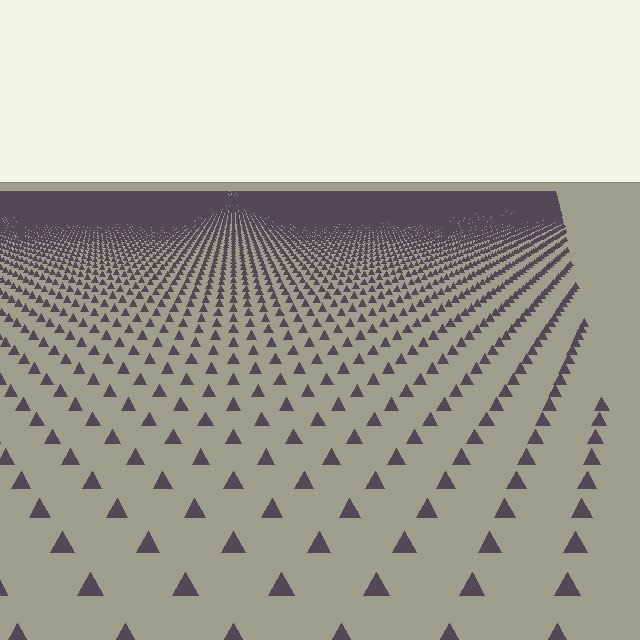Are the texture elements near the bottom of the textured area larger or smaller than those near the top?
Larger. Near the bottom, elements are closer to the viewer and appear at a bigger on-screen size.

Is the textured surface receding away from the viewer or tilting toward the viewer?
The surface is receding away from the viewer. Texture elements get smaller and denser toward the top.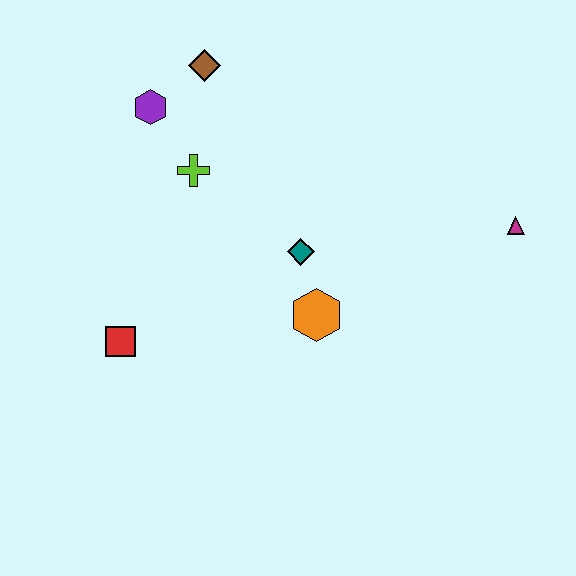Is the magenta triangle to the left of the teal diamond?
No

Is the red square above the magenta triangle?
No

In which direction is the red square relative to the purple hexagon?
The red square is below the purple hexagon.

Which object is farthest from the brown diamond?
The magenta triangle is farthest from the brown diamond.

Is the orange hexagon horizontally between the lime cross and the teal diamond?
No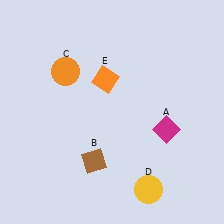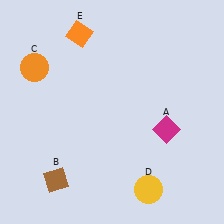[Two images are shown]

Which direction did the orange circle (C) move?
The orange circle (C) moved left.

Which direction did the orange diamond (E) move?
The orange diamond (E) moved up.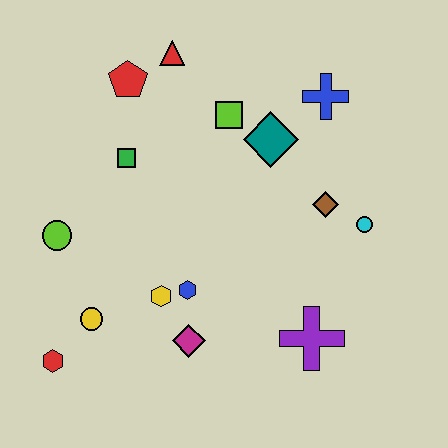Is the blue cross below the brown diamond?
No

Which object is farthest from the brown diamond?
The red hexagon is farthest from the brown diamond.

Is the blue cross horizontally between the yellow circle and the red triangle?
No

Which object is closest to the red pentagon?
The red triangle is closest to the red pentagon.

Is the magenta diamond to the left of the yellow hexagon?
No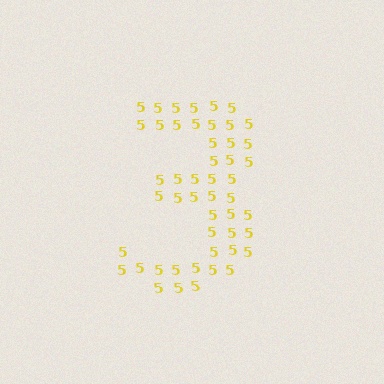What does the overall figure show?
The overall figure shows the digit 3.